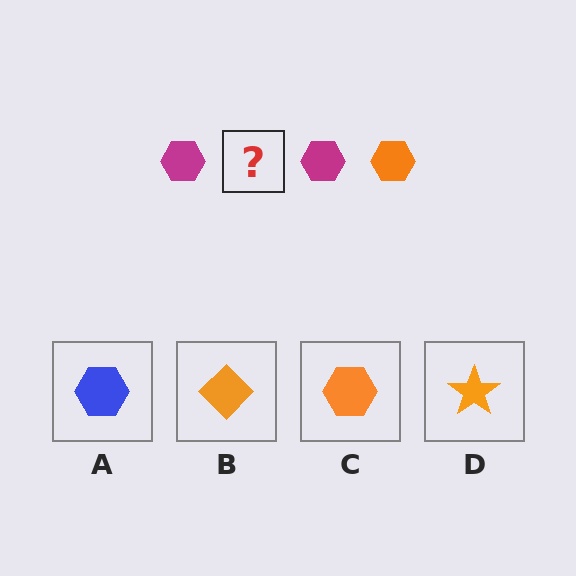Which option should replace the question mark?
Option C.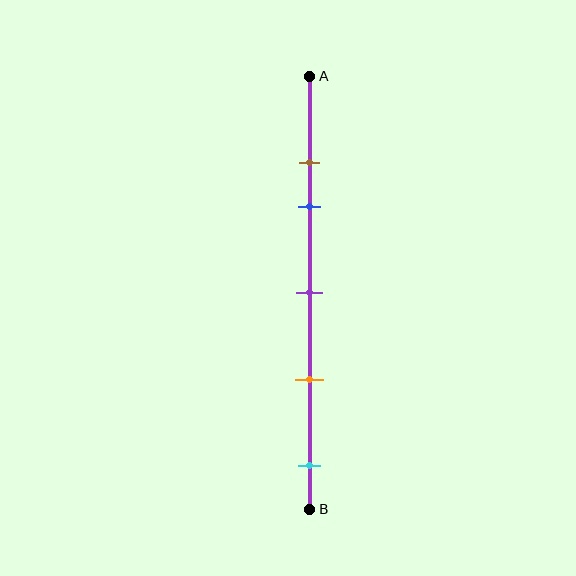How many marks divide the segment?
There are 5 marks dividing the segment.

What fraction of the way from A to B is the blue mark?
The blue mark is approximately 30% (0.3) of the way from A to B.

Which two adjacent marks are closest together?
The brown and blue marks are the closest adjacent pair.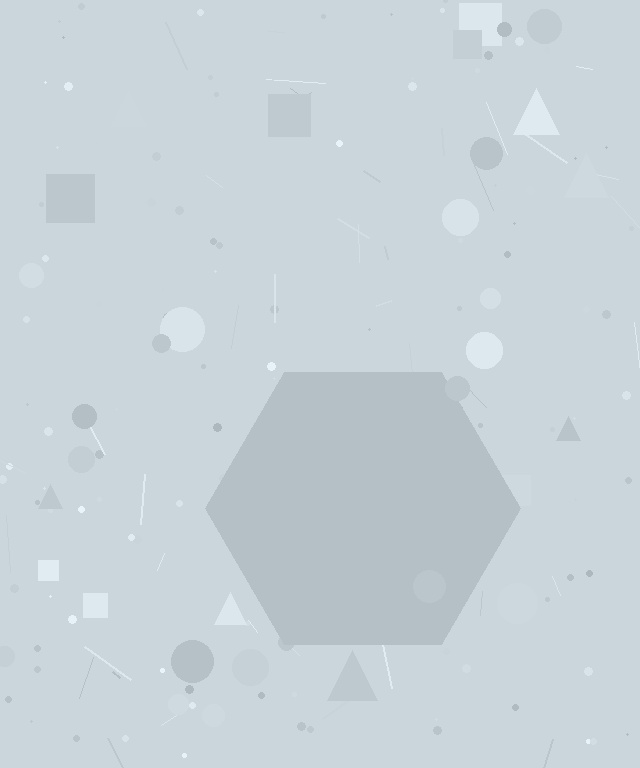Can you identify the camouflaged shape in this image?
The camouflaged shape is a hexagon.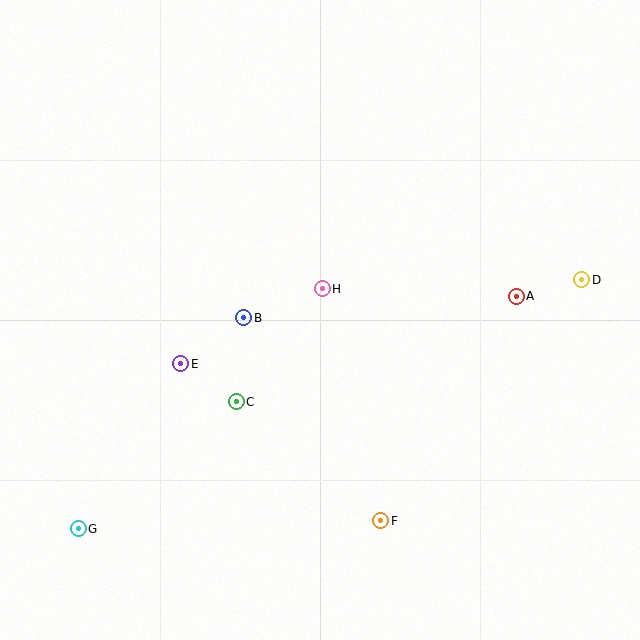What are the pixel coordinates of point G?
Point G is at (78, 529).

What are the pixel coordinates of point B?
Point B is at (244, 318).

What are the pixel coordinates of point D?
Point D is at (582, 280).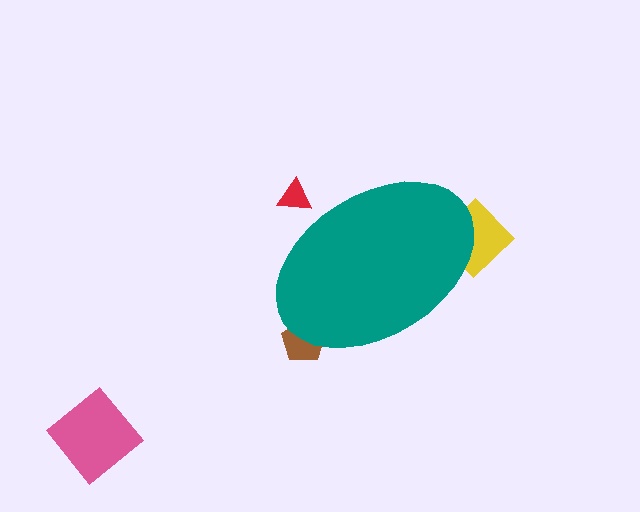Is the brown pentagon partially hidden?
Yes, the brown pentagon is partially hidden behind the teal ellipse.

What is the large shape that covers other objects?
A teal ellipse.